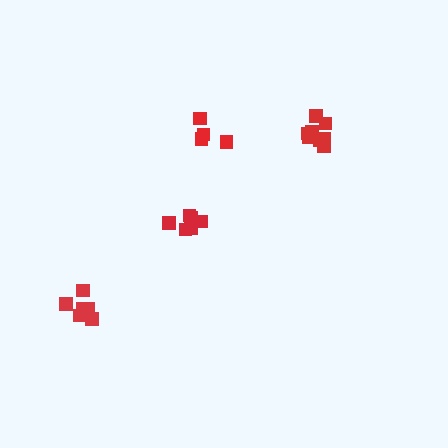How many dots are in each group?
Group 1: 5 dots, Group 2: 6 dots, Group 3: 8 dots, Group 4: 8 dots (27 total).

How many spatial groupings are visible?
There are 4 spatial groupings.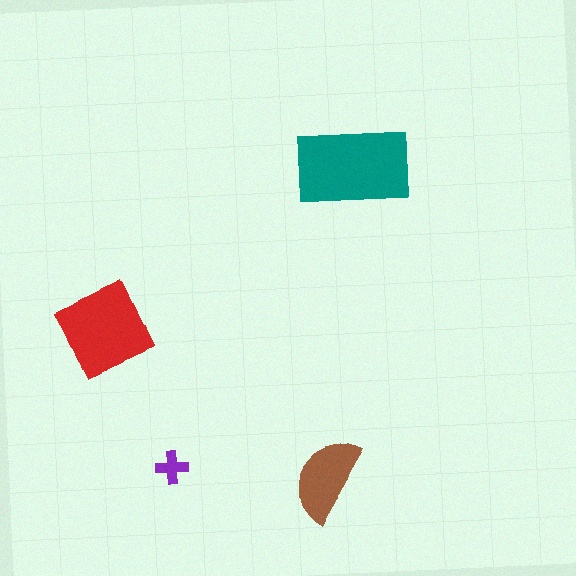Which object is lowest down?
The brown semicircle is bottommost.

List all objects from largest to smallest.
The teal rectangle, the red diamond, the brown semicircle, the purple cross.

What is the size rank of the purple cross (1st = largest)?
4th.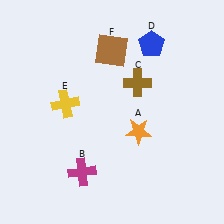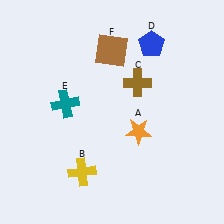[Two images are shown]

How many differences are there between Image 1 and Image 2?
There are 2 differences between the two images.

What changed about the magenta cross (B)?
In Image 1, B is magenta. In Image 2, it changed to yellow.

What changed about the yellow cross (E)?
In Image 1, E is yellow. In Image 2, it changed to teal.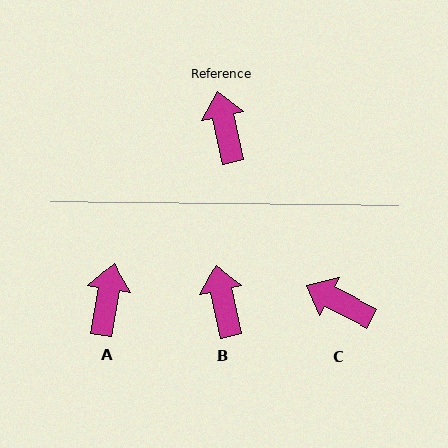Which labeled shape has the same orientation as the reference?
B.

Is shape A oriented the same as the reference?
No, it is off by about 22 degrees.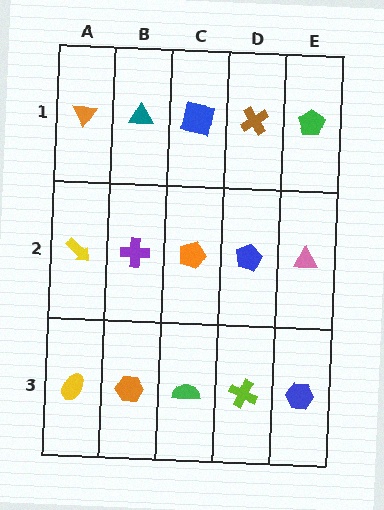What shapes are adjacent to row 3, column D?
A blue pentagon (row 2, column D), a green semicircle (row 3, column C), a blue hexagon (row 3, column E).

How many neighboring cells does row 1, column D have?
3.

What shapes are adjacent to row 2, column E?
A green pentagon (row 1, column E), a blue hexagon (row 3, column E), a blue pentagon (row 2, column D).